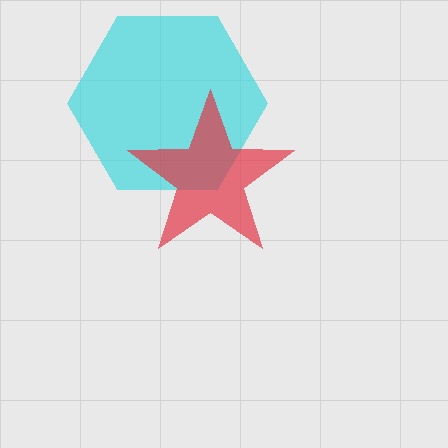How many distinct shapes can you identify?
There are 2 distinct shapes: a cyan hexagon, a red star.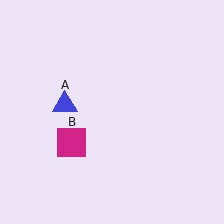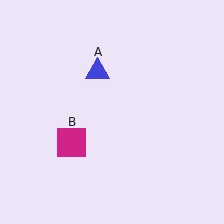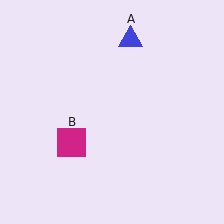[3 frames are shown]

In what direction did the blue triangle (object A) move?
The blue triangle (object A) moved up and to the right.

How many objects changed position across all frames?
1 object changed position: blue triangle (object A).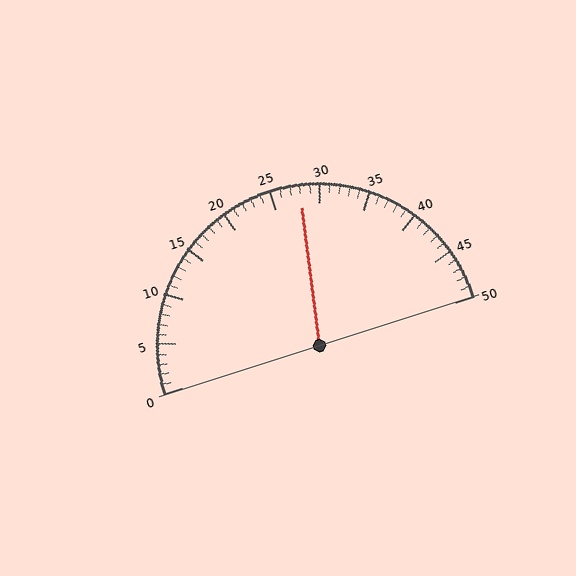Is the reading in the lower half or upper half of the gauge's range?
The reading is in the upper half of the range (0 to 50).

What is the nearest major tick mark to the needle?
The nearest major tick mark is 30.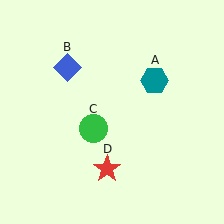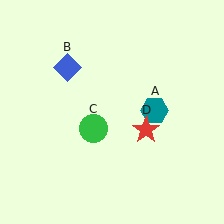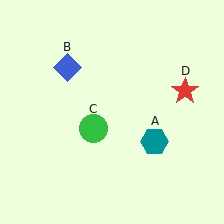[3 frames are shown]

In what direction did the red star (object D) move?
The red star (object D) moved up and to the right.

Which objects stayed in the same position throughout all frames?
Blue diamond (object B) and green circle (object C) remained stationary.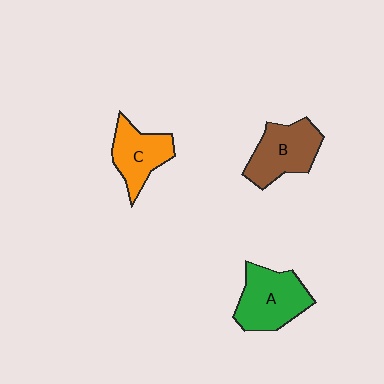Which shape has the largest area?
Shape A (green).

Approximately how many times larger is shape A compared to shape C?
Approximately 1.3 times.